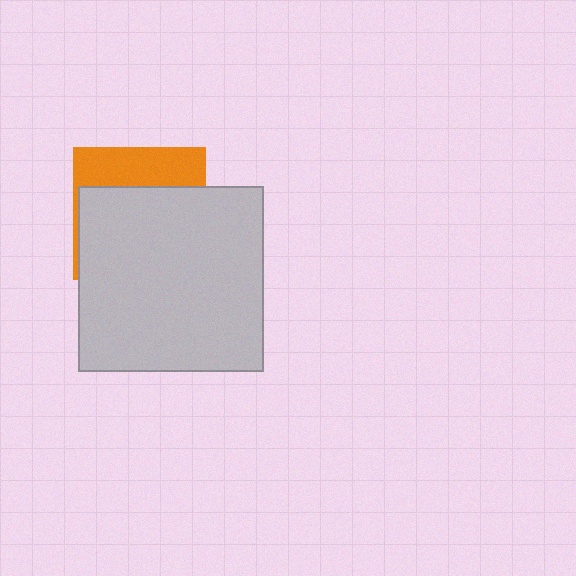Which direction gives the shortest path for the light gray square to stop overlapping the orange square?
Moving down gives the shortest separation.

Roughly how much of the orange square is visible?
A small part of it is visible (roughly 31%).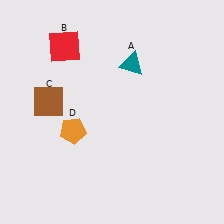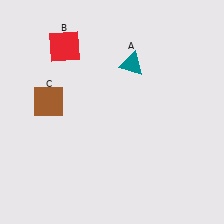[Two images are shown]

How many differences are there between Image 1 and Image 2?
There is 1 difference between the two images.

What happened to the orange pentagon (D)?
The orange pentagon (D) was removed in Image 2. It was in the bottom-left area of Image 1.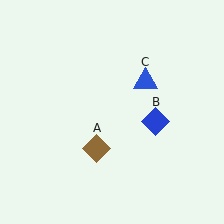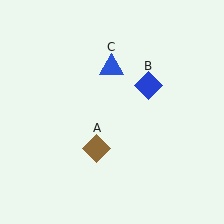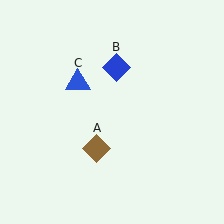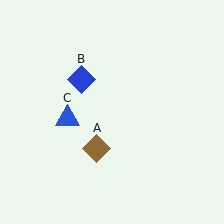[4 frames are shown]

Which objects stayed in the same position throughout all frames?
Brown diamond (object A) remained stationary.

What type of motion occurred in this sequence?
The blue diamond (object B), blue triangle (object C) rotated counterclockwise around the center of the scene.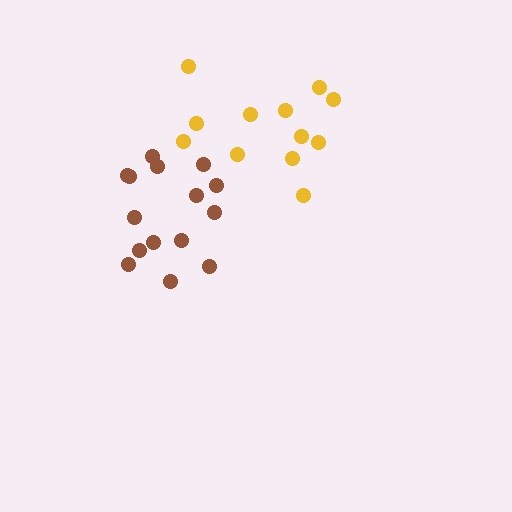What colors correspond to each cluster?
The clusters are colored: yellow, brown.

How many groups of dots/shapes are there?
There are 2 groups.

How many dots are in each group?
Group 1: 12 dots, Group 2: 15 dots (27 total).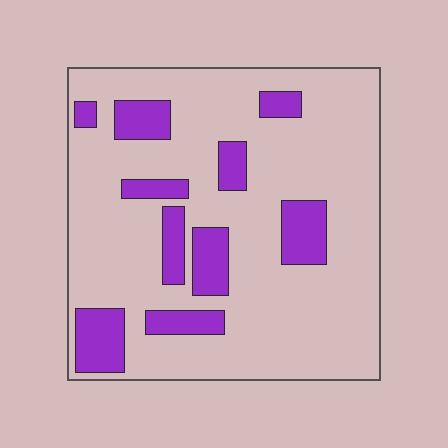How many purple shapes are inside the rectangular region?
10.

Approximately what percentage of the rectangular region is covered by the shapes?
Approximately 20%.